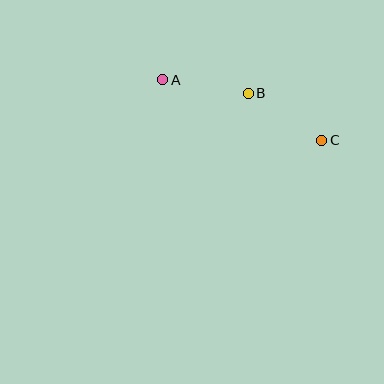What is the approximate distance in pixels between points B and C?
The distance between B and C is approximately 87 pixels.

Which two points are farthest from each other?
Points A and C are farthest from each other.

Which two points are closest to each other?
Points A and B are closest to each other.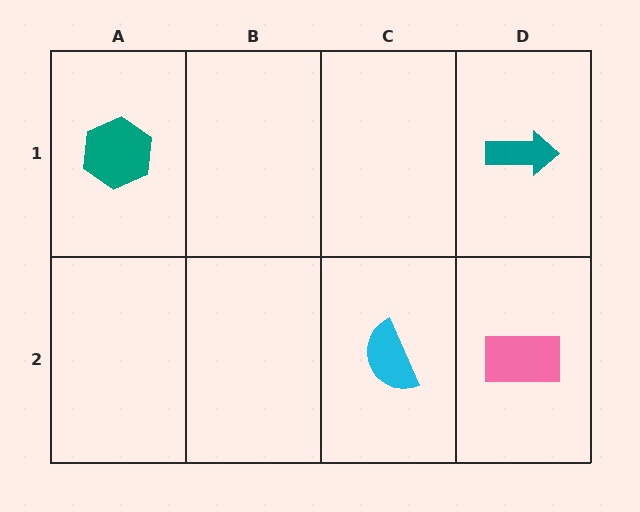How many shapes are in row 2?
2 shapes.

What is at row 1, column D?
A teal arrow.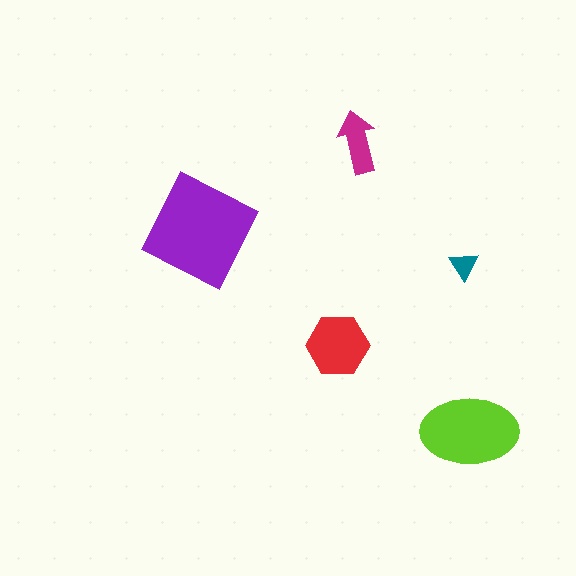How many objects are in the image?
There are 5 objects in the image.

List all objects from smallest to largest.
The teal triangle, the magenta arrow, the red hexagon, the lime ellipse, the purple diamond.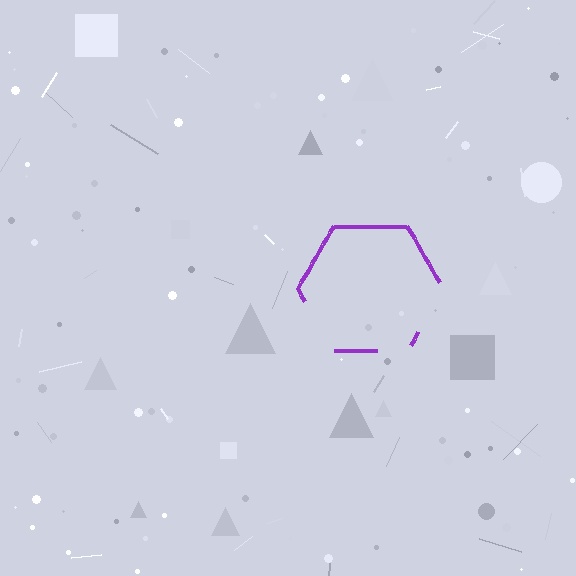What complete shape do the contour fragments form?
The contour fragments form a hexagon.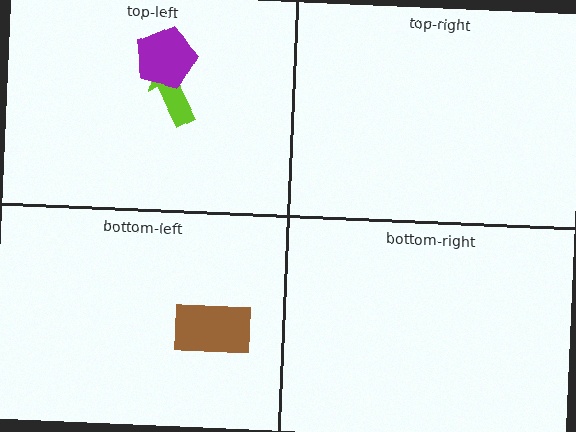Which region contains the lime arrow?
The top-left region.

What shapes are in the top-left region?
The lime arrow, the purple pentagon.